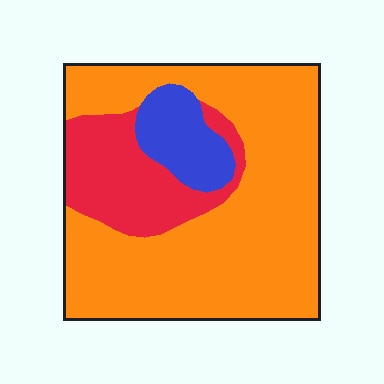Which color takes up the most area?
Orange, at roughly 70%.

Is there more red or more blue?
Red.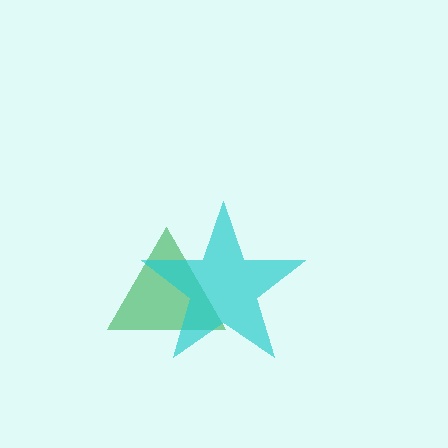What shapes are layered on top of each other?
The layered shapes are: a green triangle, a cyan star.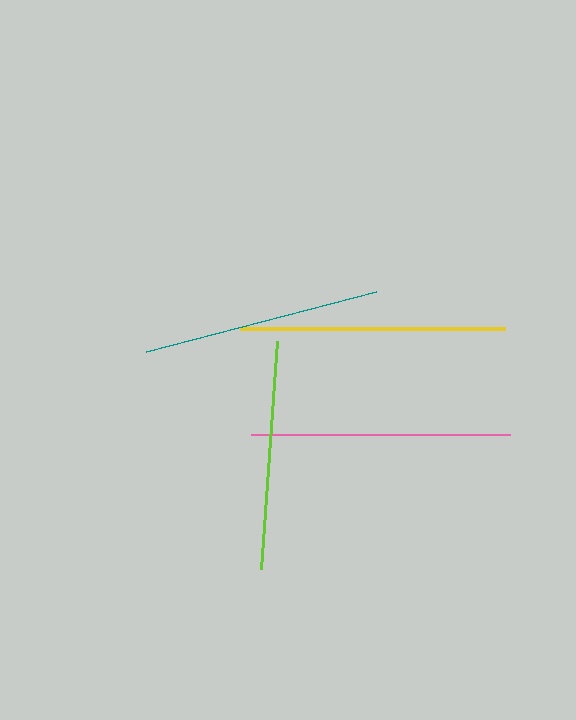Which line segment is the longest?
The yellow line is the longest at approximately 265 pixels.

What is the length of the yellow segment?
The yellow segment is approximately 265 pixels long.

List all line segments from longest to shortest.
From longest to shortest: yellow, pink, teal, lime.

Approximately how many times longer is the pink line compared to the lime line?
The pink line is approximately 1.1 times the length of the lime line.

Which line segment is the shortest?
The lime line is the shortest at approximately 228 pixels.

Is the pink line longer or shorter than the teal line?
The pink line is longer than the teal line.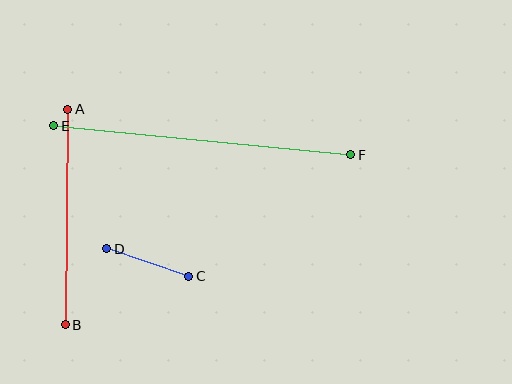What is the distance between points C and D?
The distance is approximately 86 pixels.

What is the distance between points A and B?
The distance is approximately 215 pixels.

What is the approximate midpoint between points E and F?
The midpoint is at approximately (202, 140) pixels.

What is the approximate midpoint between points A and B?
The midpoint is at approximately (67, 217) pixels.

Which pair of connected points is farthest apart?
Points E and F are farthest apart.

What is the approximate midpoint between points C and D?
The midpoint is at approximately (148, 262) pixels.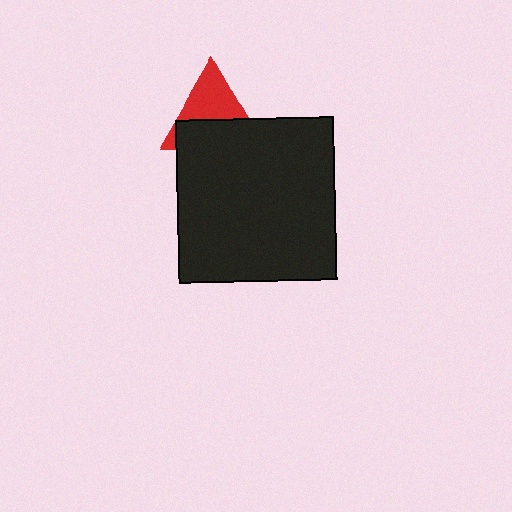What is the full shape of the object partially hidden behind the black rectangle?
The partially hidden object is a red triangle.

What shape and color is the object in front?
The object in front is a black rectangle.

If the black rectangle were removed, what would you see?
You would see the complete red triangle.